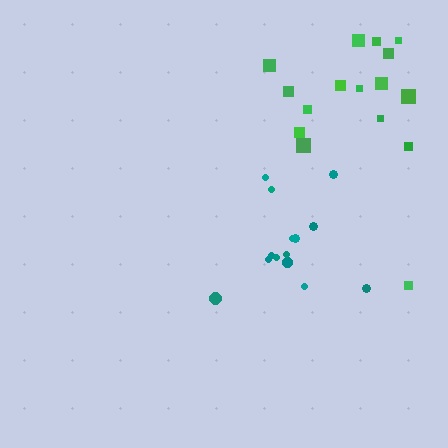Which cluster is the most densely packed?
Teal.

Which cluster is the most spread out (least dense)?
Green.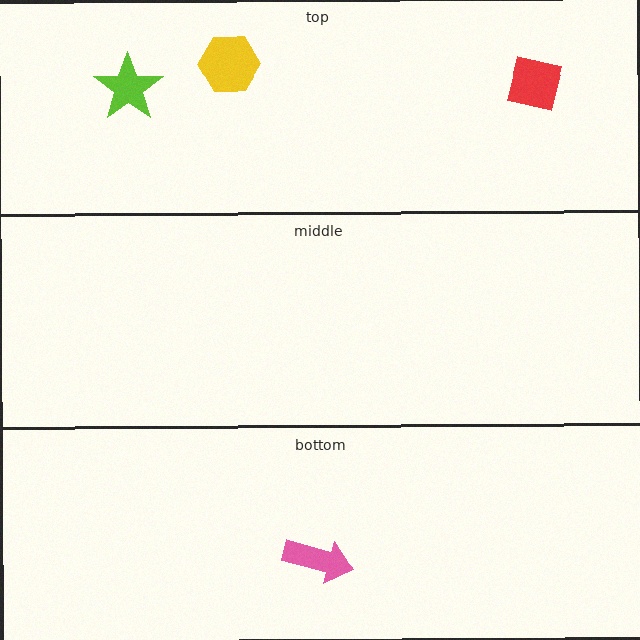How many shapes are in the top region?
3.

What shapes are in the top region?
The red square, the lime star, the yellow hexagon.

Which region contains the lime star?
The top region.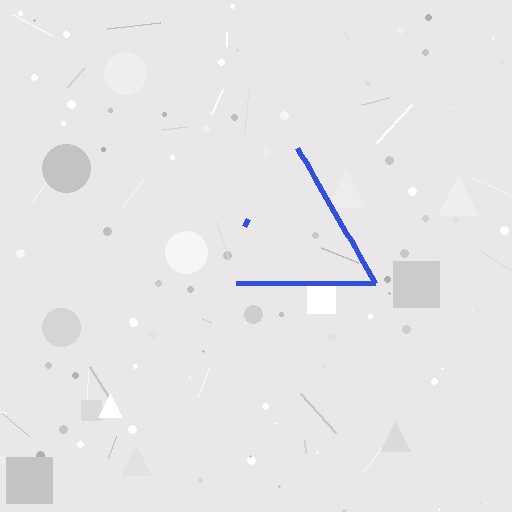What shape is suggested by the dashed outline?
The dashed outline suggests a triangle.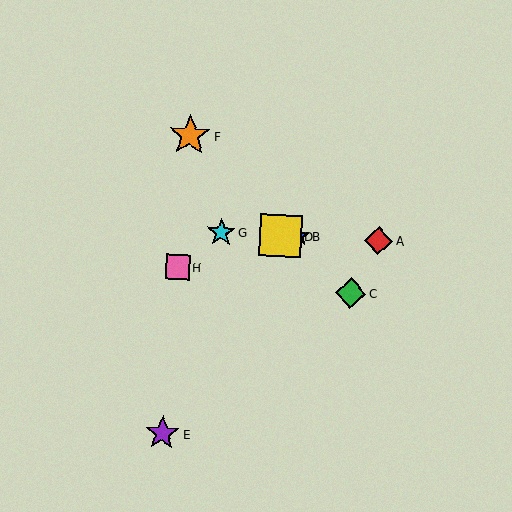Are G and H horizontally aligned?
No, G is at y≈232 and H is at y≈267.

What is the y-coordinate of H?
Object H is at y≈267.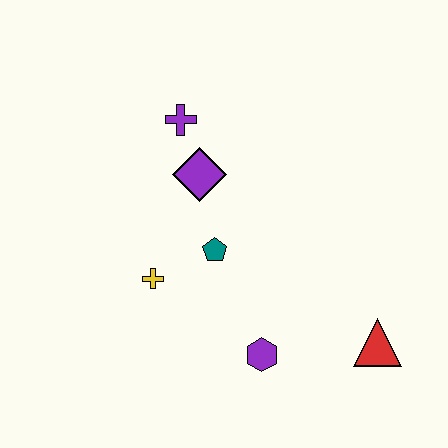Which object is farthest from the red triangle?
The purple cross is farthest from the red triangle.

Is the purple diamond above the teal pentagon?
Yes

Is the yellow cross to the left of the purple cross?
Yes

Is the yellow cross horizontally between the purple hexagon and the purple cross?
No